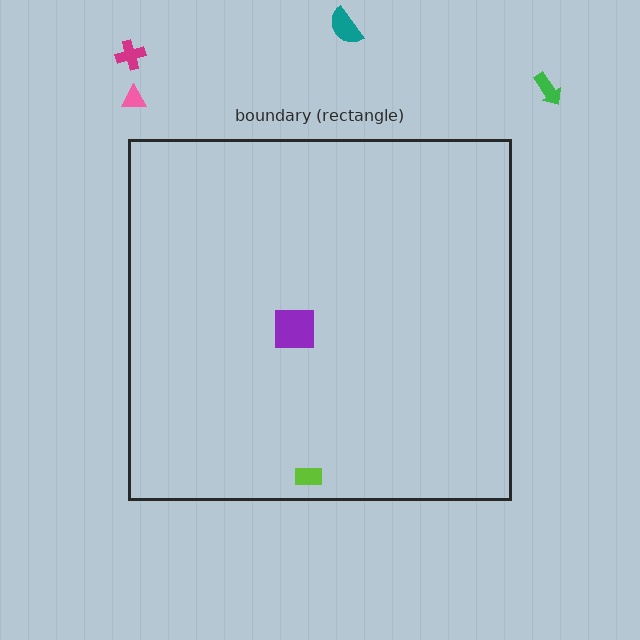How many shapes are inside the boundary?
2 inside, 4 outside.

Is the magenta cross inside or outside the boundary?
Outside.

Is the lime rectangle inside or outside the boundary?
Inside.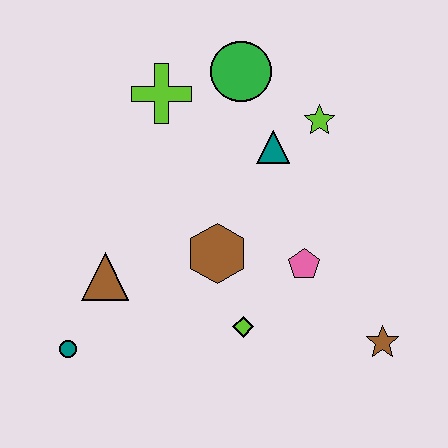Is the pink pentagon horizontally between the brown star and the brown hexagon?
Yes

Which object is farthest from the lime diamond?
The green circle is farthest from the lime diamond.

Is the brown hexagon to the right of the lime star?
No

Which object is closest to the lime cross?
The green circle is closest to the lime cross.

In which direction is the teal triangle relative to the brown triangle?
The teal triangle is to the right of the brown triangle.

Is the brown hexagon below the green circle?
Yes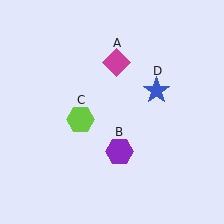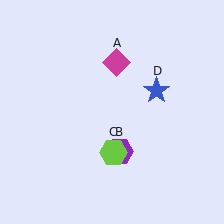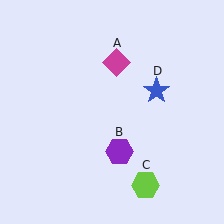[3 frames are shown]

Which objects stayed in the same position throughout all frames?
Magenta diamond (object A) and purple hexagon (object B) and blue star (object D) remained stationary.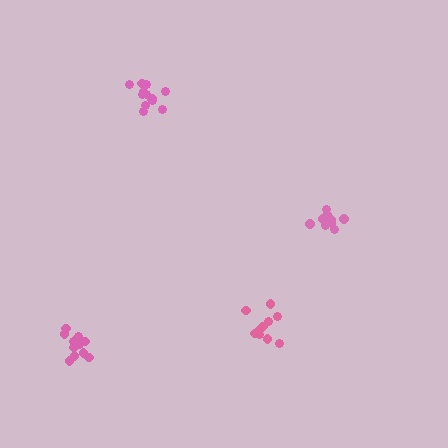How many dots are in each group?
Group 1: 10 dots, Group 2: 12 dots, Group 3: 14 dots, Group 4: 9 dots (45 total).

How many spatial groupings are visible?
There are 4 spatial groupings.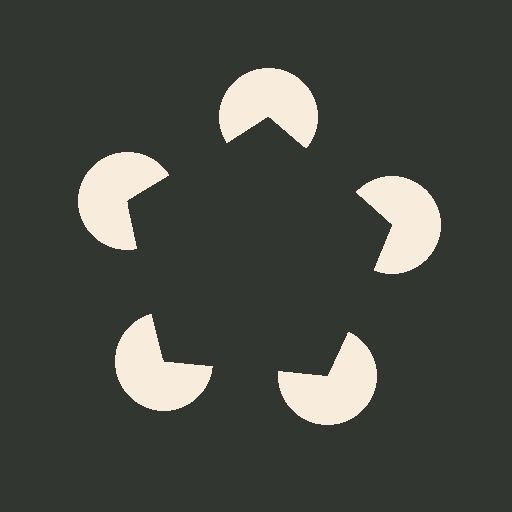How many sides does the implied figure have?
5 sides.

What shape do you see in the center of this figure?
An illusory pentagon — its edges are inferred from the aligned wedge cuts in the pac-man discs, not physically drawn.